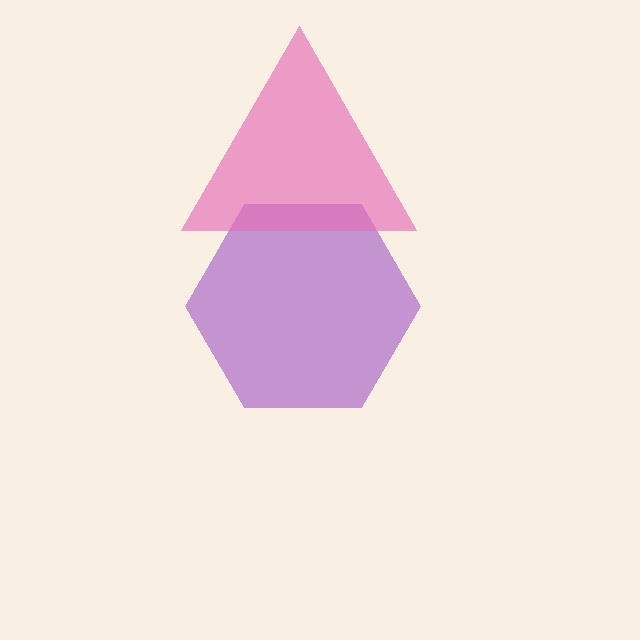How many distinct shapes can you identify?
There are 2 distinct shapes: a purple hexagon, a pink triangle.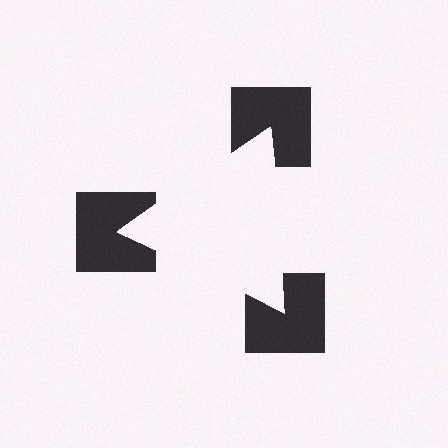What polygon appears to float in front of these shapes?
An illusory triangle — its edges are inferred from the aligned wedge cuts in the notched squares, not physically drawn.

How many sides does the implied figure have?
3 sides.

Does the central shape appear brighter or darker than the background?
It typically appears slightly brighter than the background, even though no actual brightness change is drawn.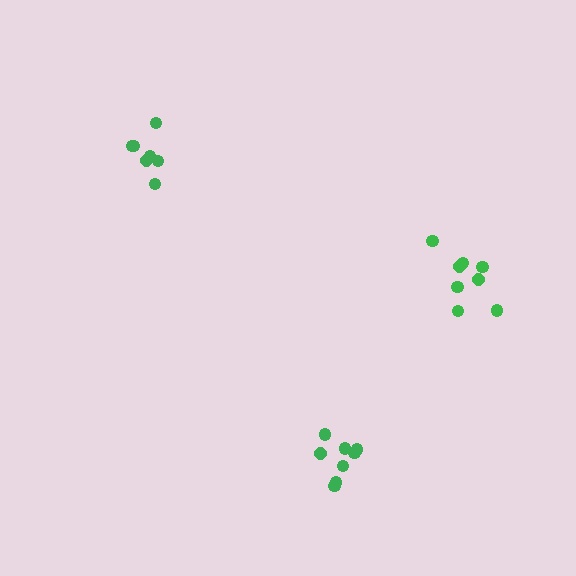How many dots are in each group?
Group 1: 7 dots, Group 2: 8 dots, Group 3: 8 dots (23 total).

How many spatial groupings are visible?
There are 3 spatial groupings.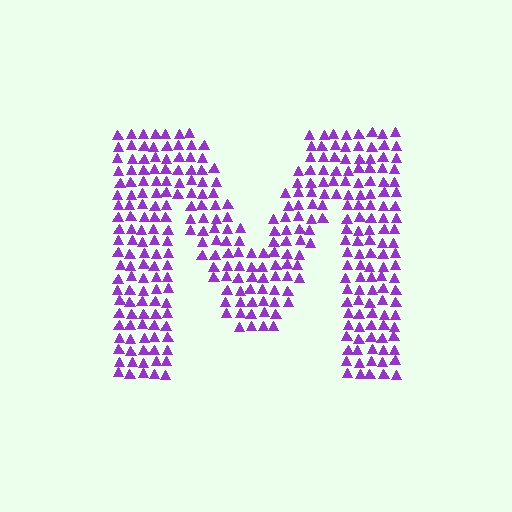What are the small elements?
The small elements are triangles.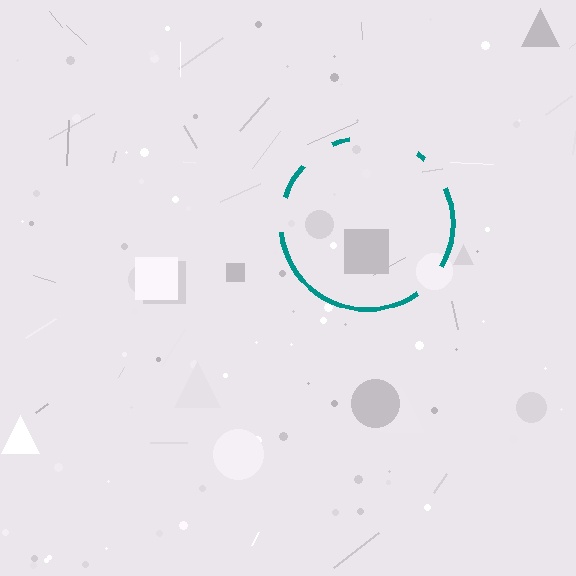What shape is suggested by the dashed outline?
The dashed outline suggests a circle.